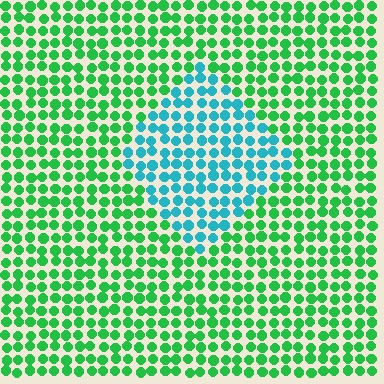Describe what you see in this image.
The image is filled with small green elements in a uniform arrangement. A diamond-shaped region is visible where the elements are tinted to a slightly different hue, forming a subtle color boundary.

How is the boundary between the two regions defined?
The boundary is defined purely by a slight shift in hue (about 52 degrees). Spacing, size, and orientation are identical on both sides.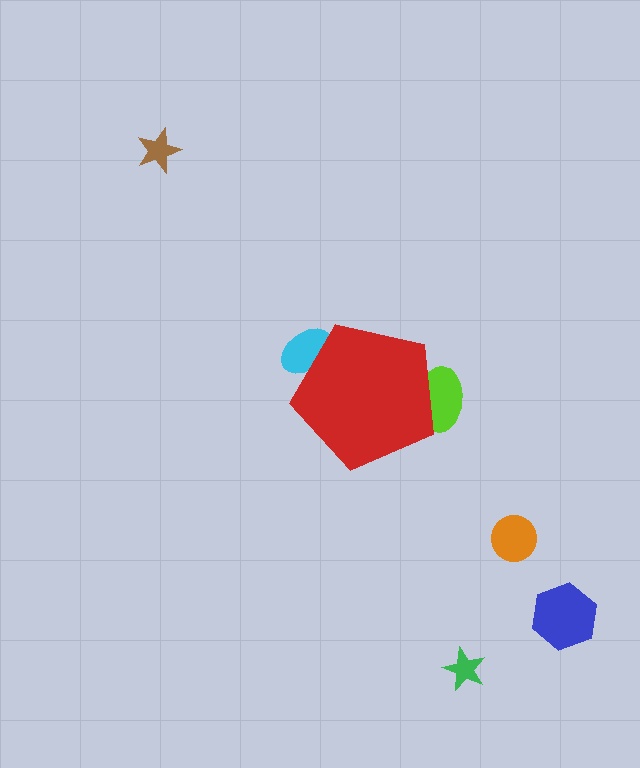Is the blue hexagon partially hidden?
No, the blue hexagon is fully visible.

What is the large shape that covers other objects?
A red pentagon.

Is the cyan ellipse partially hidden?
Yes, the cyan ellipse is partially hidden behind the red pentagon.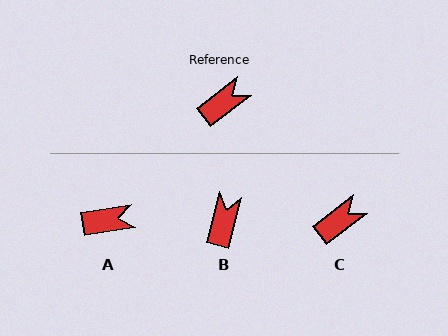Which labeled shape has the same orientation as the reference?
C.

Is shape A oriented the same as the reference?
No, it is off by about 28 degrees.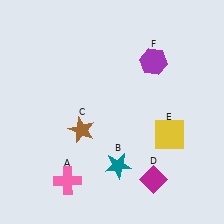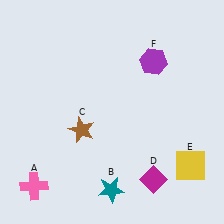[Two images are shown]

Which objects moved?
The objects that moved are: the pink cross (A), the teal star (B), the yellow square (E).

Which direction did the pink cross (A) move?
The pink cross (A) moved left.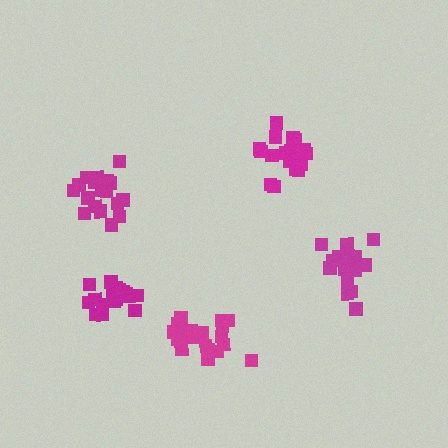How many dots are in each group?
Group 1: 18 dots, Group 2: 20 dots, Group 3: 21 dots, Group 4: 16 dots, Group 5: 20 dots (95 total).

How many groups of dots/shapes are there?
There are 5 groups.